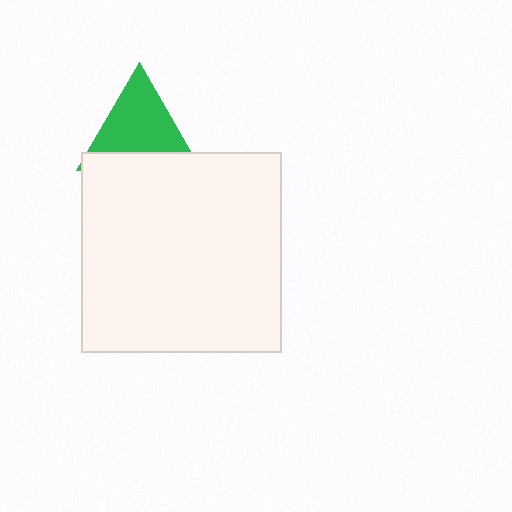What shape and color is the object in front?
The object in front is a white square.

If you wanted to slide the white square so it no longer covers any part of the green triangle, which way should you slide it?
Slide it down — that is the most direct way to separate the two shapes.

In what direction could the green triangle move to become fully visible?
The green triangle could move up. That would shift it out from behind the white square entirely.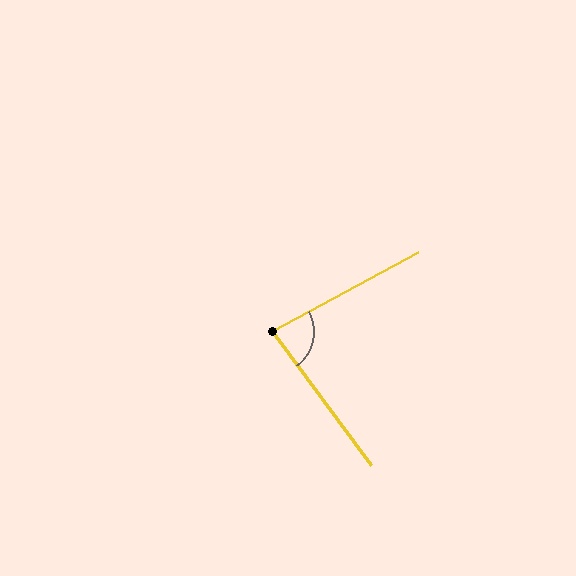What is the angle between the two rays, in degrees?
Approximately 82 degrees.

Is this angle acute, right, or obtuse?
It is acute.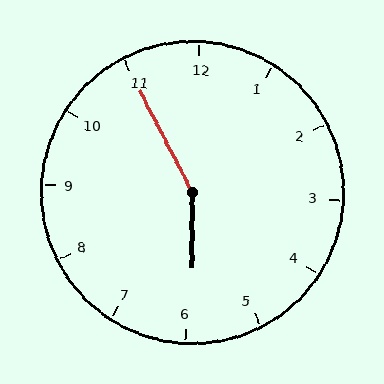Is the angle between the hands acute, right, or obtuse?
It is obtuse.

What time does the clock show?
5:55.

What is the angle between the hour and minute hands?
Approximately 152 degrees.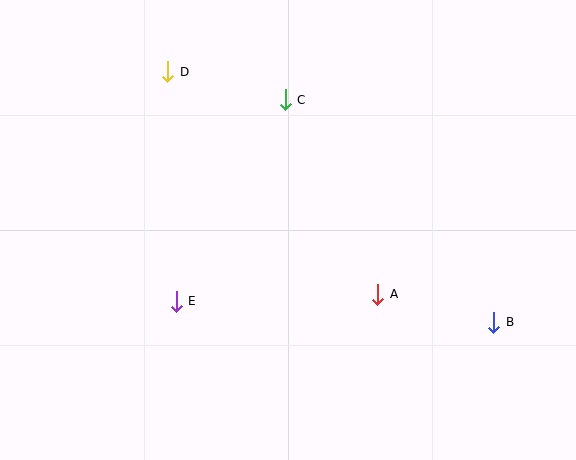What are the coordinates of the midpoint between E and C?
The midpoint between E and C is at (231, 200).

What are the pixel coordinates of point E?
Point E is at (176, 301).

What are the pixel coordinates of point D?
Point D is at (168, 72).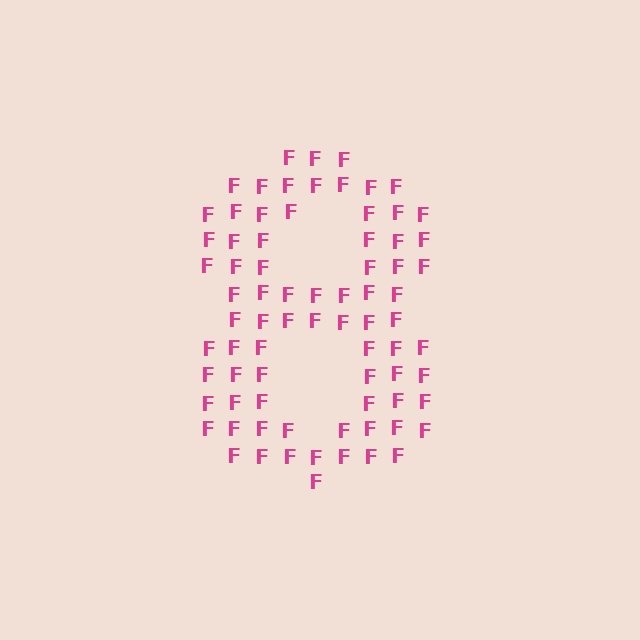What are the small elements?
The small elements are letter F's.